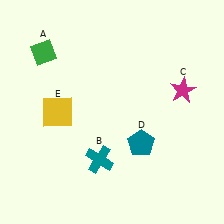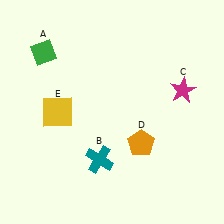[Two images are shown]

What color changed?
The pentagon (D) changed from teal in Image 1 to orange in Image 2.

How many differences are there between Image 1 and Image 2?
There is 1 difference between the two images.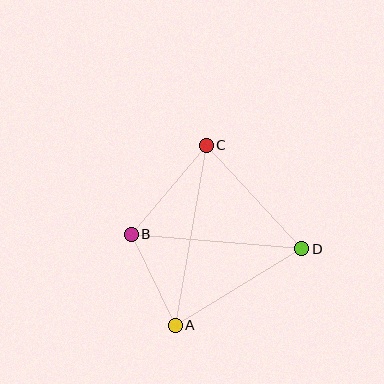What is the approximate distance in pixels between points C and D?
The distance between C and D is approximately 141 pixels.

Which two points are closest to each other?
Points A and B are closest to each other.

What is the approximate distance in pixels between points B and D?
The distance between B and D is approximately 171 pixels.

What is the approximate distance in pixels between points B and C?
The distance between B and C is approximately 116 pixels.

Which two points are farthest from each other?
Points A and C are farthest from each other.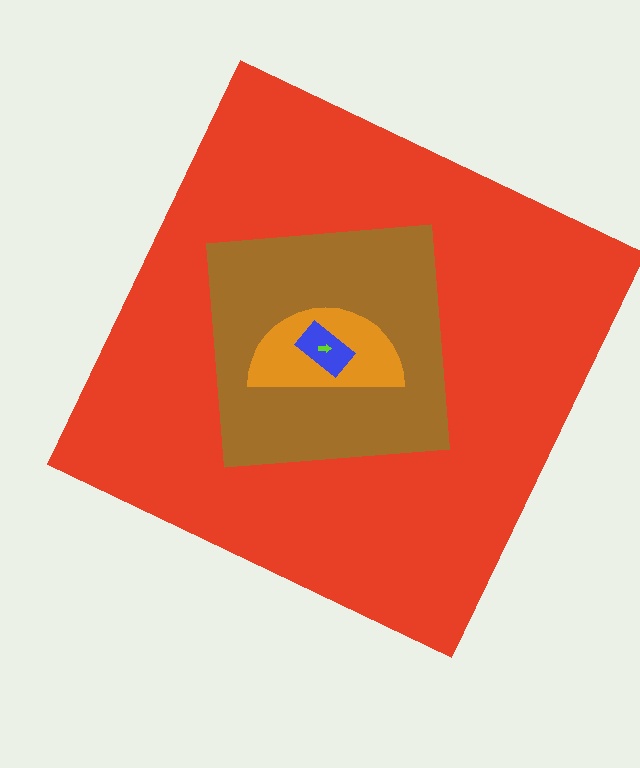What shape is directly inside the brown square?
The orange semicircle.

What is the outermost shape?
The red square.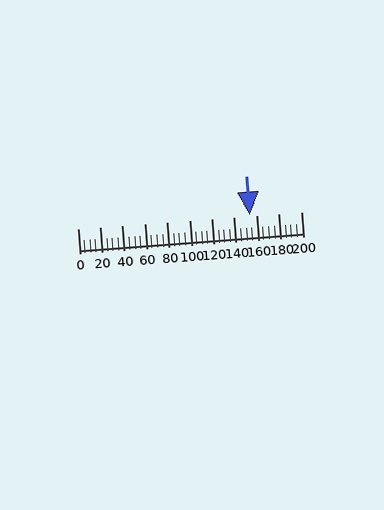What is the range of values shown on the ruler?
The ruler shows values from 0 to 200.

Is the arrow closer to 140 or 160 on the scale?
The arrow is closer to 160.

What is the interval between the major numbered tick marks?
The major tick marks are spaced 20 units apart.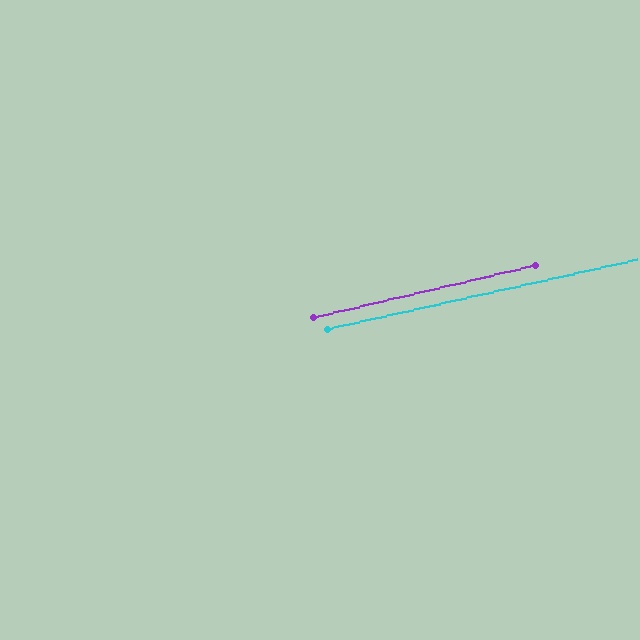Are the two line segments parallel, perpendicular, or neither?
Parallel — their directions differ by only 0.6°.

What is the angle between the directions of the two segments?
Approximately 1 degree.